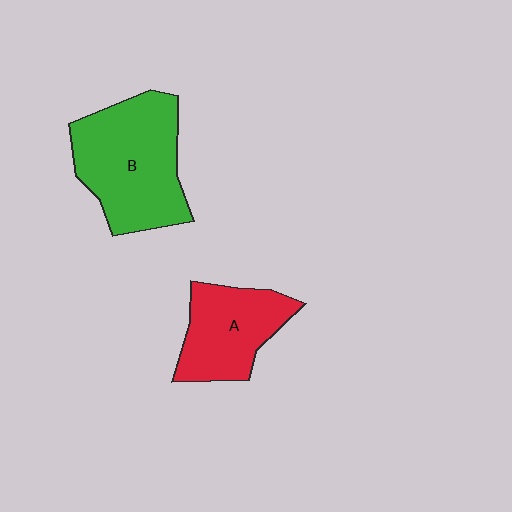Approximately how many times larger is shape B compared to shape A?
Approximately 1.5 times.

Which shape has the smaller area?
Shape A (red).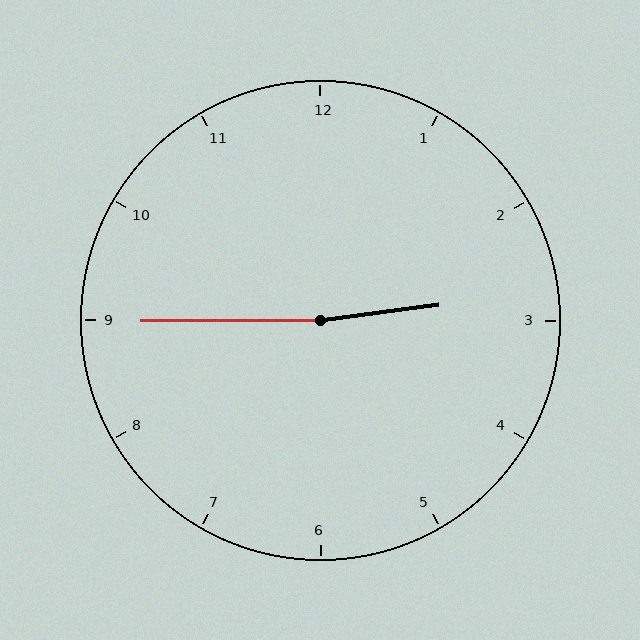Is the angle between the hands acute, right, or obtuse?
It is obtuse.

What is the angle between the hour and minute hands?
Approximately 172 degrees.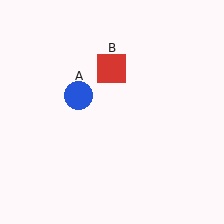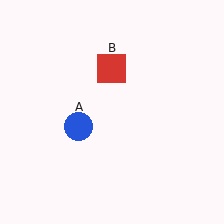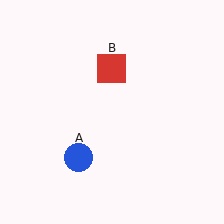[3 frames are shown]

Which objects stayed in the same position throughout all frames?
Red square (object B) remained stationary.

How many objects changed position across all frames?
1 object changed position: blue circle (object A).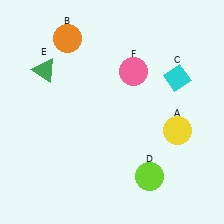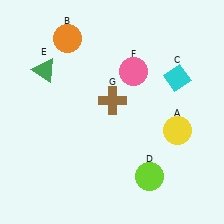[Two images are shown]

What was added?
A brown cross (G) was added in Image 2.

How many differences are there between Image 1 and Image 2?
There is 1 difference between the two images.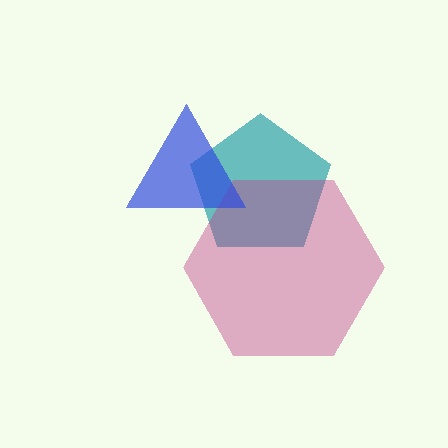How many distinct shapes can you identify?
There are 3 distinct shapes: a teal pentagon, a magenta hexagon, a blue triangle.